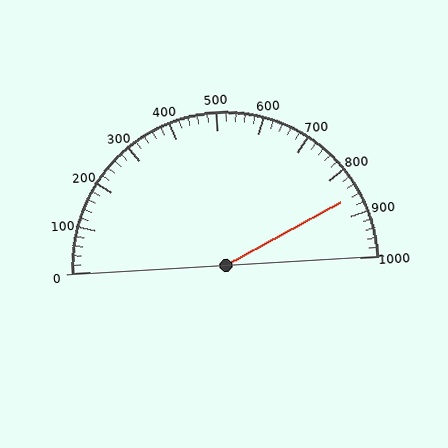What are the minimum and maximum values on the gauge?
The gauge ranges from 0 to 1000.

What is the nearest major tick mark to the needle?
The nearest major tick mark is 900.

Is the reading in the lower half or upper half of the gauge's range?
The reading is in the upper half of the range (0 to 1000).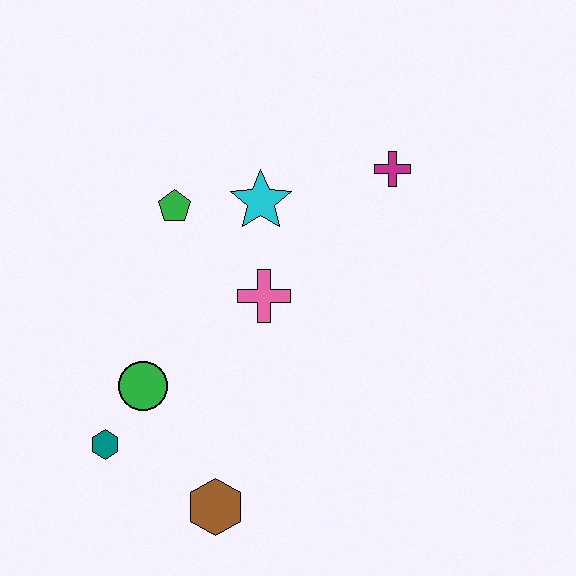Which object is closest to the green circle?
The teal hexagon is closest to the green circle.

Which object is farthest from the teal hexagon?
The magenta cross is farthest from the teal hexagon.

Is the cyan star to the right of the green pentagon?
Yes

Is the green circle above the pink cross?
No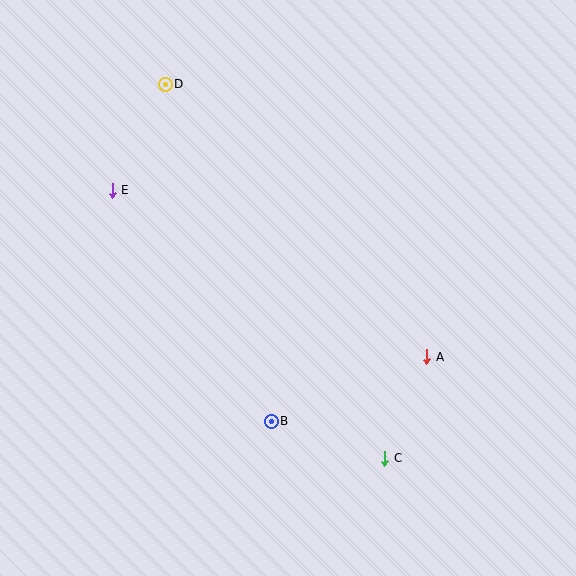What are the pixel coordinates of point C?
Point C is at (385, 458).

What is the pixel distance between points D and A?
The distance between D and A is 377 pixels.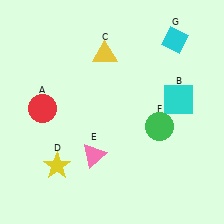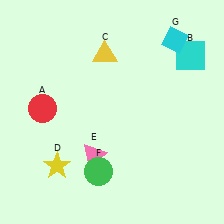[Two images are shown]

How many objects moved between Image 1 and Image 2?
2 objects moved between the two images.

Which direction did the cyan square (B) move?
The cyan square (B) moved up.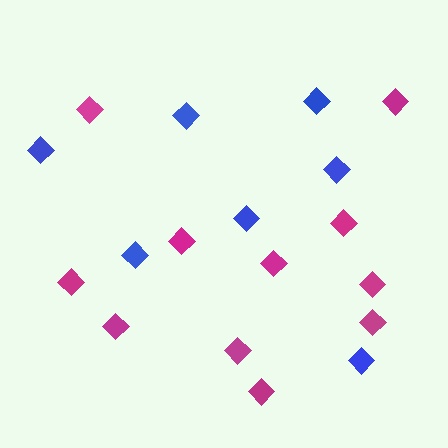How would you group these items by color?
There are 2 groups: one group of magenta diamonds (11) and one group of blue diamonds (7).